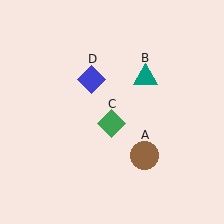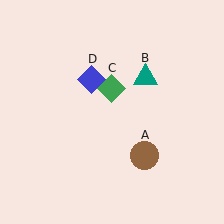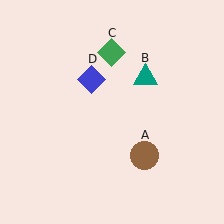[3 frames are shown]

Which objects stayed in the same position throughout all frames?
Brown circle (object A) and teal triangle (object B) and blue diamond (object D) remained stationary.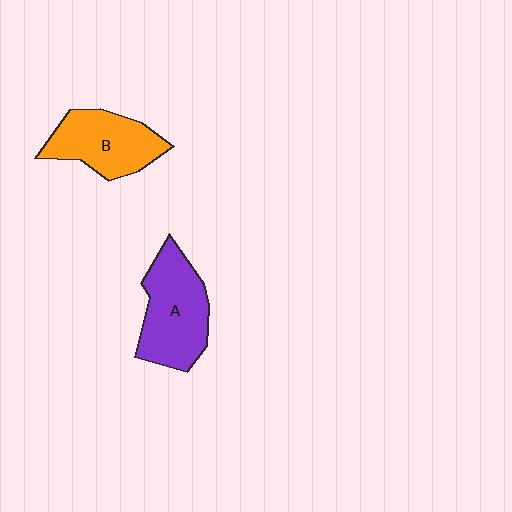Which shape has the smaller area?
Shape B (orange).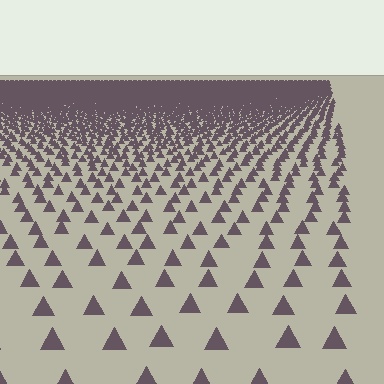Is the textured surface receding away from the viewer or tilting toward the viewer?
The surface is receding away from the viewer. Texture elements get smaller and denser toward the top.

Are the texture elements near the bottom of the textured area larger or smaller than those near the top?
Larger. Near the bottom, elements are closer to the viewer and appear at a bigger on-screen size.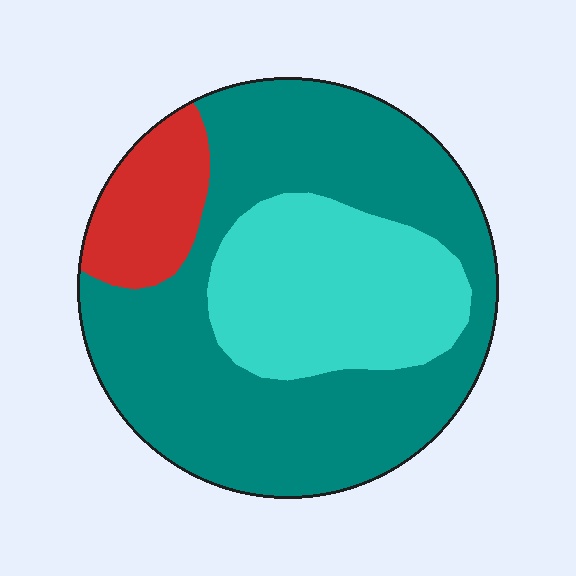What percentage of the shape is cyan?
Cyan takes up about one quarter (1/4) of the shape.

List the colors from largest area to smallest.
From largest to smallest: teal, cyan, red.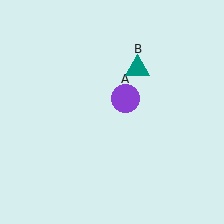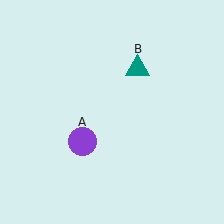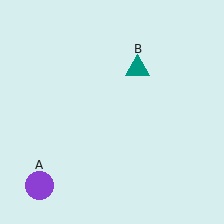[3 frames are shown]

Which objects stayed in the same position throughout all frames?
Teal triangle (object B) remained stationary.